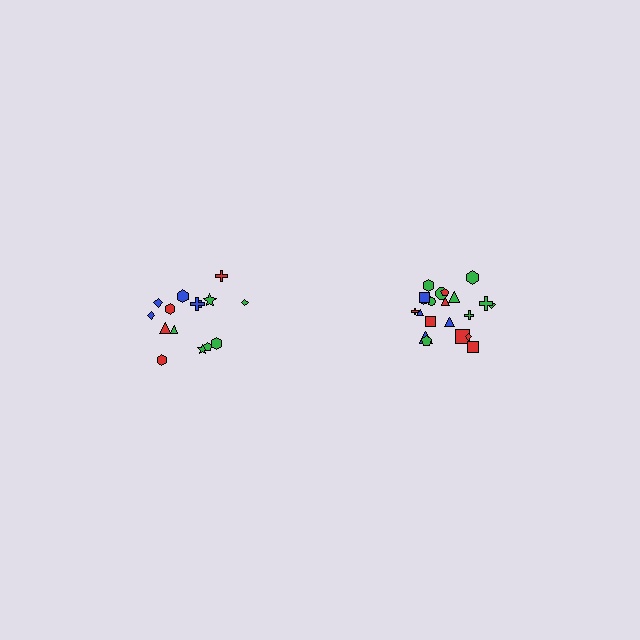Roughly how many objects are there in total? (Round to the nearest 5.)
Roughly 35 objects in total.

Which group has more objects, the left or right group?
The right group.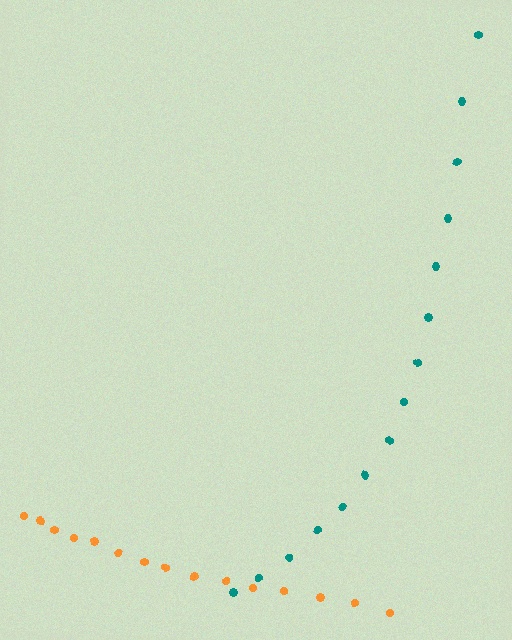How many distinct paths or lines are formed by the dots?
There are 2 distinct paths.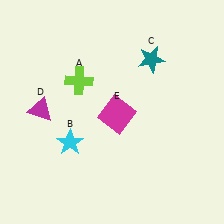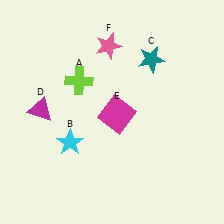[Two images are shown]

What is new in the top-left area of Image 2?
A pink star (F) was added in the top-left area of Image 2.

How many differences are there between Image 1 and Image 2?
There is 1 difference between the two images.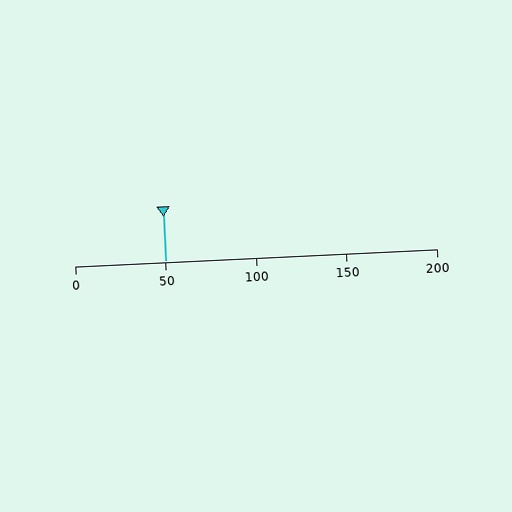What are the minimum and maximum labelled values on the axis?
The axis runs from 0 to 200.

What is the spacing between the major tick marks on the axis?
The major ticks are spaced 50 apart.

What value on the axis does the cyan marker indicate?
The marker indicates approximately 50.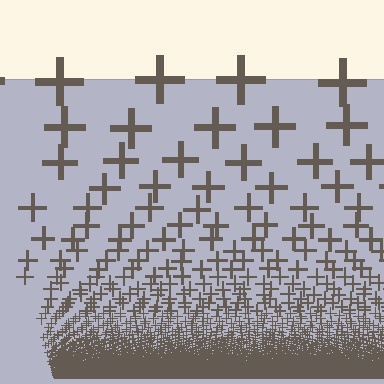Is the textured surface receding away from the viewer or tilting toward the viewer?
The surface appears to tilt toward the viewer. Texture elements get larger and sparser toward the top.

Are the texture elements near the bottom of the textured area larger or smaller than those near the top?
Smaller. The gradient is inverted — elements near the bottom are smaller and denser.